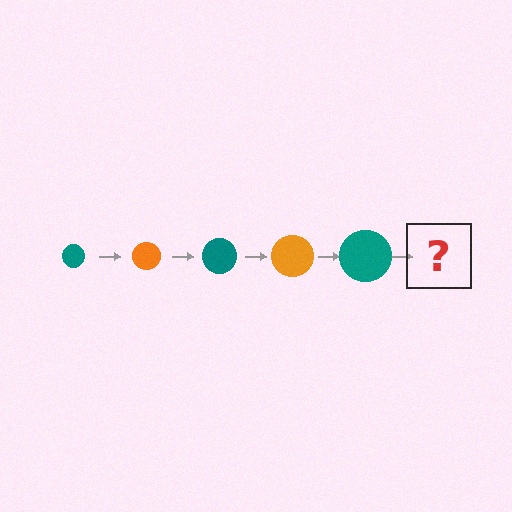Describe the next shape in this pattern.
It should be an orange circle, larger than the previous one.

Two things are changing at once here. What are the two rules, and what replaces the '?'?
The two rules are that the circle grows larger each step and the color cycles through teal and orange. The '?' should be an orange circle, larger than the previous one.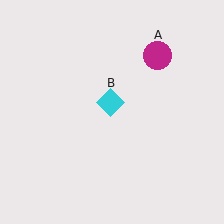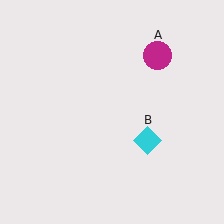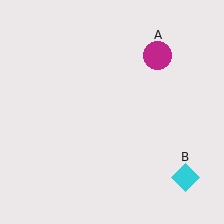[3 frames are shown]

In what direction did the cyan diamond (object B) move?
The cyan diamond (object B) moved down and to the right.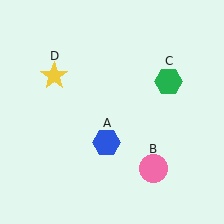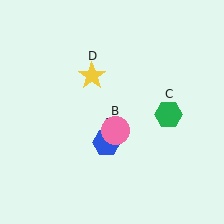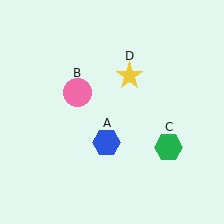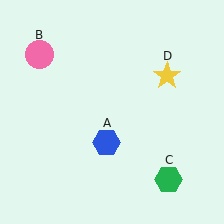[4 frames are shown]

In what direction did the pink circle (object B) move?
The pink circle (object B) moved up and to the left.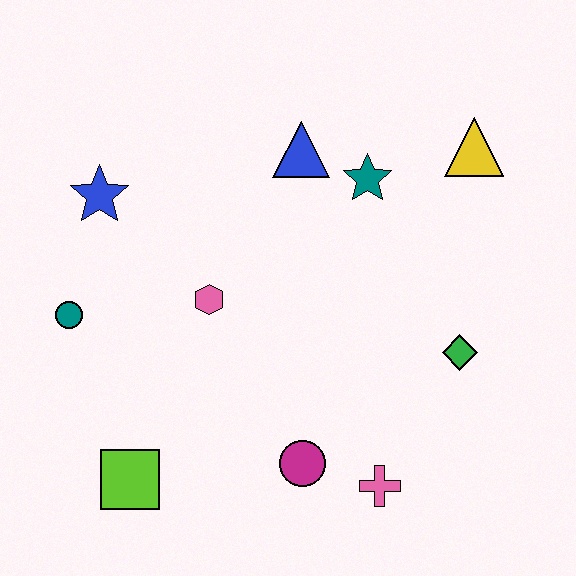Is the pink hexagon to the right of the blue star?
Yes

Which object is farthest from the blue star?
The pink cross is farthest from the blue star.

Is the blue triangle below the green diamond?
No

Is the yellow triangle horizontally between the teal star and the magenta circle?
No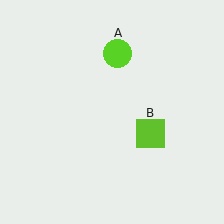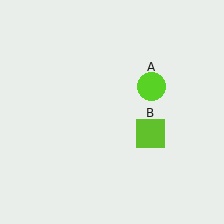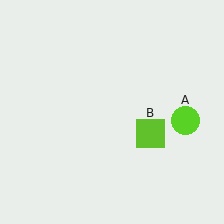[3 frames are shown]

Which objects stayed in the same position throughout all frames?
Lime square (object B) remained stationary.